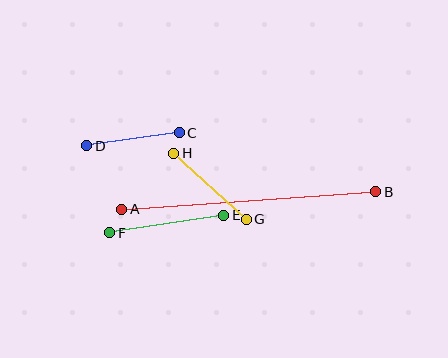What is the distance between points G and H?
The distance is approximately 98 pixels.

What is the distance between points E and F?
The distance is approximately 115 pixels.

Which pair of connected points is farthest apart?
Points A and B are farthest apart.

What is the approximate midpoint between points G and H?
The midpoint is at approximately (210, 186) pixels.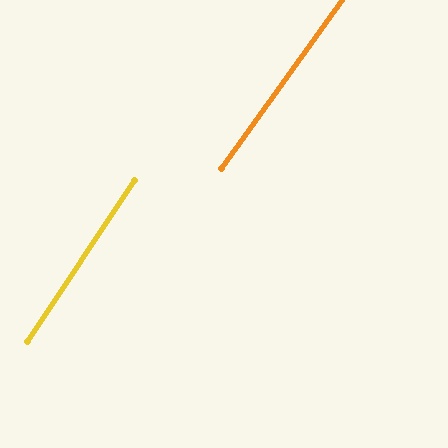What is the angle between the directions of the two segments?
Approximately 2 degrees.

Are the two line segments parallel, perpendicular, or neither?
Parallel — their directions differ by only 1.9°.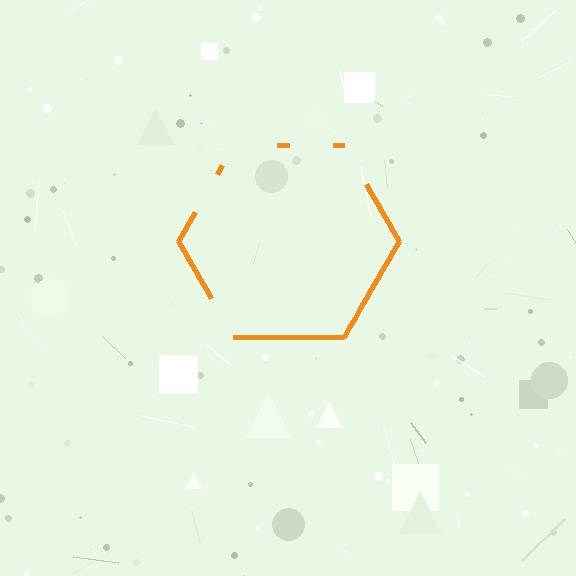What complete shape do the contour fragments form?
The contour fragments form a hexagon.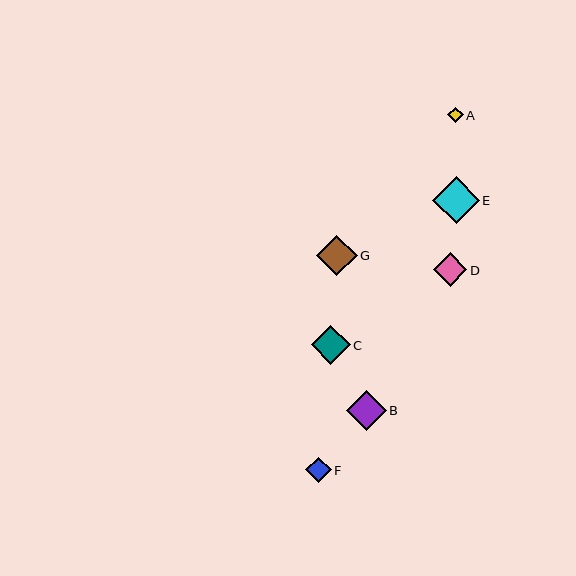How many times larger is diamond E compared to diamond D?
Diamond E is approximately 1.4 times the size of diamond D.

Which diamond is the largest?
Diamond E is the largest with a size of approximately 47 pixels.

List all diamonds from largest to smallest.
From largest to smallest: E, G, B, C, D, F, A.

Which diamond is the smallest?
Diamond A is the smallest with a size of approximately 15 pixels.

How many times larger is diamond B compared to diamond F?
Diamond B is approximately 1.6 times the size of diamond F.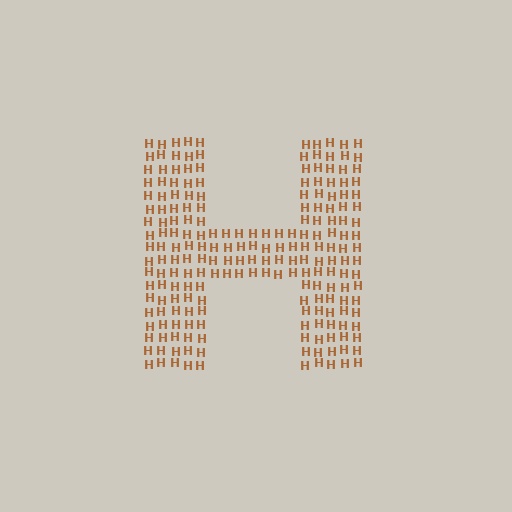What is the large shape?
The large shape is the letter H.